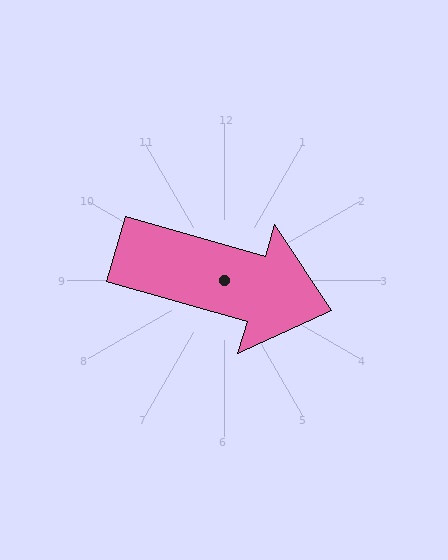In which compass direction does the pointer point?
East.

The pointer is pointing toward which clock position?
Roughly 4 o'clock.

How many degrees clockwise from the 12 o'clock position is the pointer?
Approximately 106 degrees.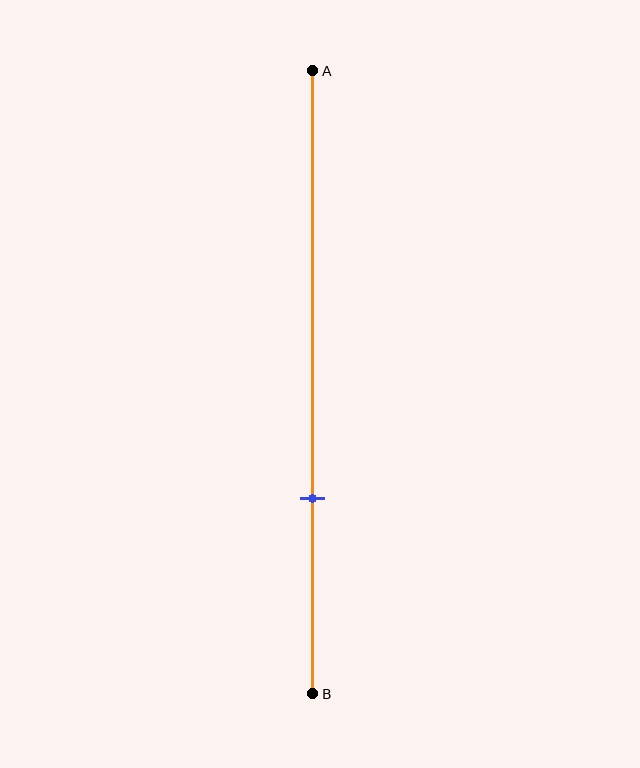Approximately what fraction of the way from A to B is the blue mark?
The blue mark is approximately 70% of the way from A to B.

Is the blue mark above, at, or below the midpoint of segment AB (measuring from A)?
The blue mark is below the midpoint of segment AB.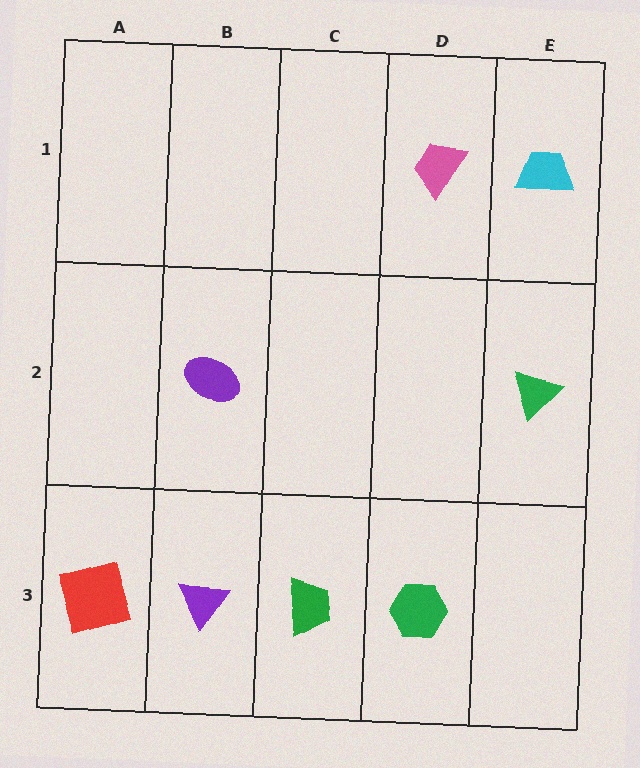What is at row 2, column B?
A purple ellipse.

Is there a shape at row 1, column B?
No, that cell is empty.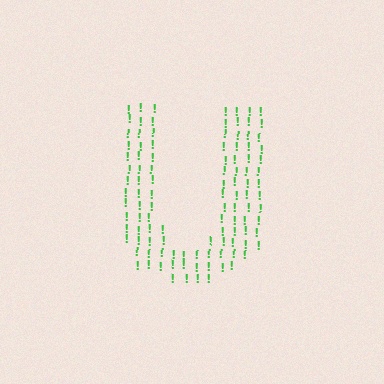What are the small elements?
The small elements are exclamation marks.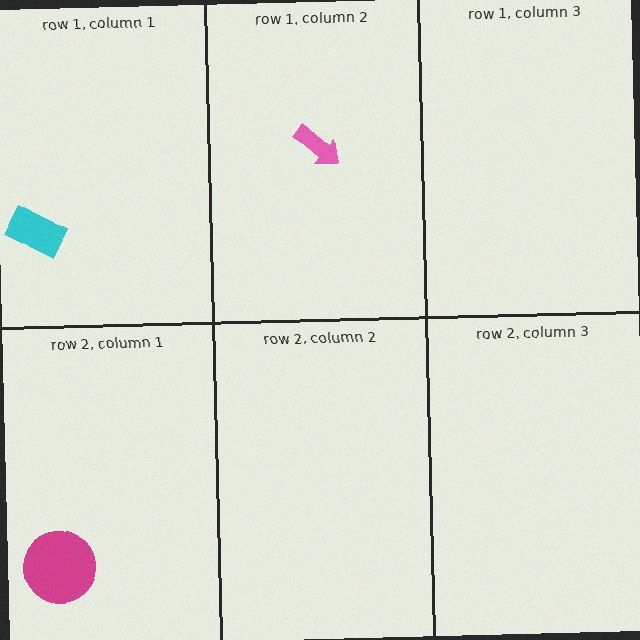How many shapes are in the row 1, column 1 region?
1.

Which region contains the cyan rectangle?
The row 1, column 1 region.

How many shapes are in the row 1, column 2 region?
1.